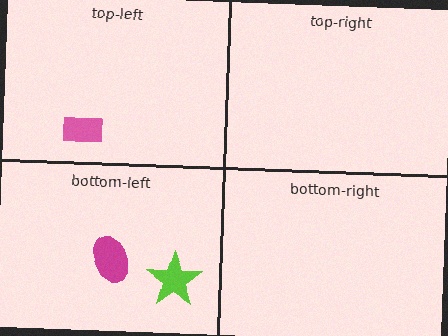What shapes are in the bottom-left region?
The magenta ellipse, the lime star.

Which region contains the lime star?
The bottom-left region.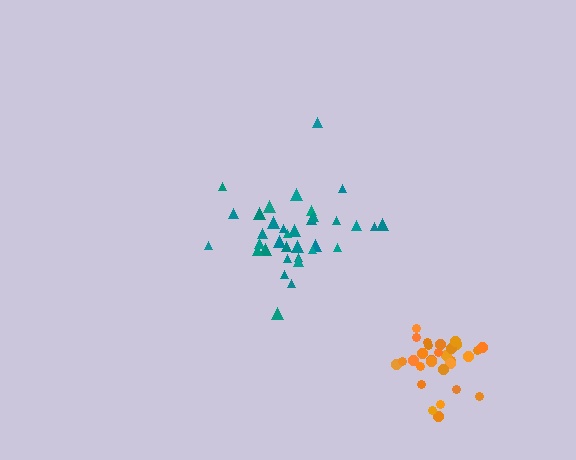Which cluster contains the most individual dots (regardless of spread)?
Teal (35).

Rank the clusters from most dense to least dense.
orange, teal.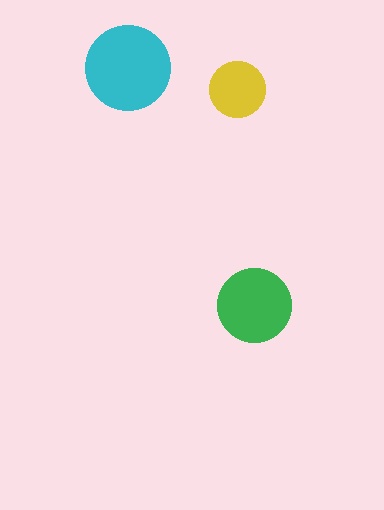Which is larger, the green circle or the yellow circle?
The green one.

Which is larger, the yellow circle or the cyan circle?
The cyan one.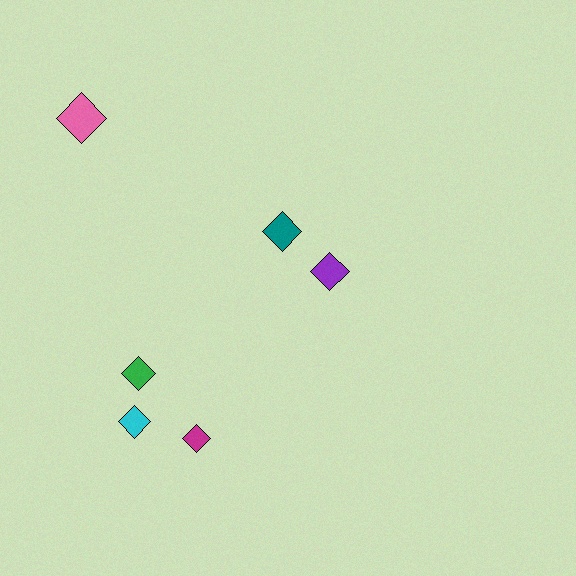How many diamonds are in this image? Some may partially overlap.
There are 6 diamonds.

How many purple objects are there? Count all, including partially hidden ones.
There is 1 purple object.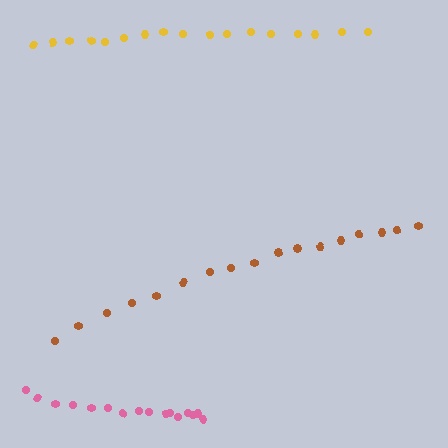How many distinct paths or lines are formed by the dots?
There are 3 distinct paths.